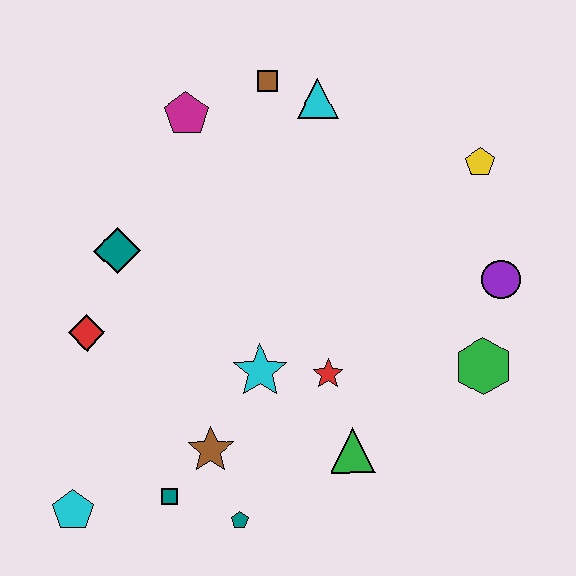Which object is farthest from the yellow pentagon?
The cyan pentagon is farthest from the yellow pentagon.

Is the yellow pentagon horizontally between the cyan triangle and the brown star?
No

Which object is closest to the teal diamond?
The red diamond is closest to the teal diamond.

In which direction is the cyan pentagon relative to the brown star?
The cyan pentagon is to the left of the brown star.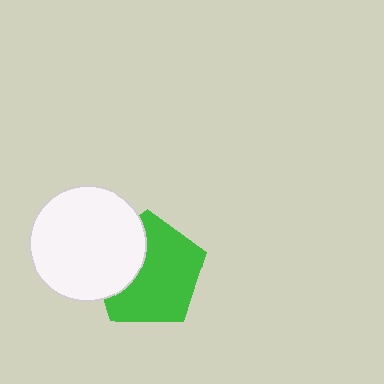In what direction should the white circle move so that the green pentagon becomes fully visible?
The white circle should move left. That is the shortest direction to clear the overlap and leave the green pentagon fully visible.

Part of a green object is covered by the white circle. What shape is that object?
It is a pentagon.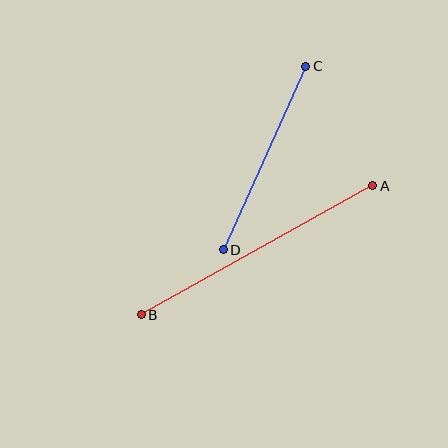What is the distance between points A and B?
The distance is approximately 265 pixels.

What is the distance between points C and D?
The distance is approximately 201 pixels.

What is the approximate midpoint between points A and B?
The midpoint is at approximately (257, 250) pixels.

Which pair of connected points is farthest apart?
Points A and B are farthest apart.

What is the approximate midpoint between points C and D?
The midpoint is at approximately (264, 158) pixels.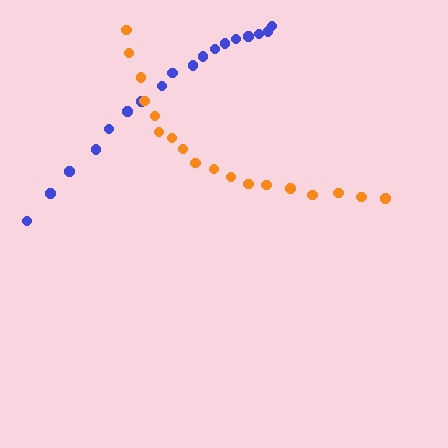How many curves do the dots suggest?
There are 2 distinct paths.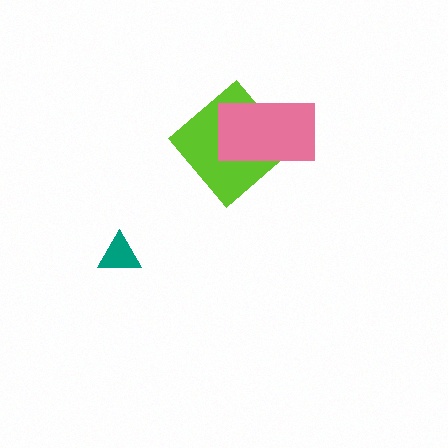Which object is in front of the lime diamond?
The pink rectangle is in front of the lime diamond.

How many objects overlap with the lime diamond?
1 object overlaps with the lime diamond.